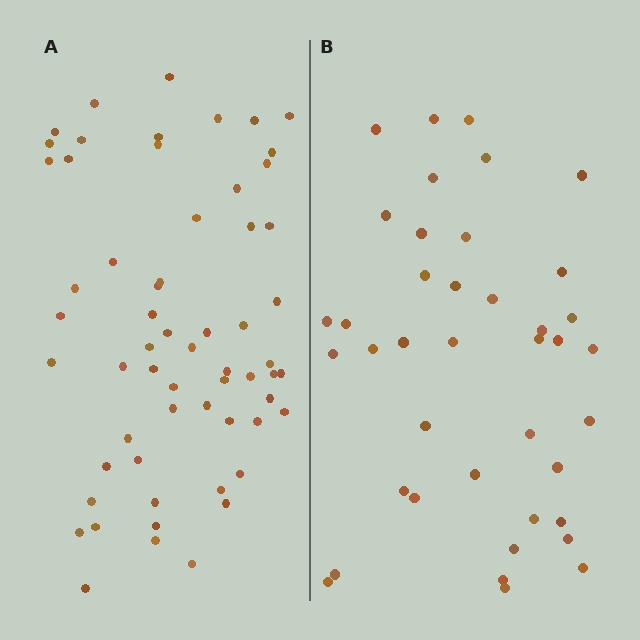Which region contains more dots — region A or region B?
Region A (the left region) has more dots.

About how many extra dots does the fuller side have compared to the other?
Region A has approximately 20 more dots than region B.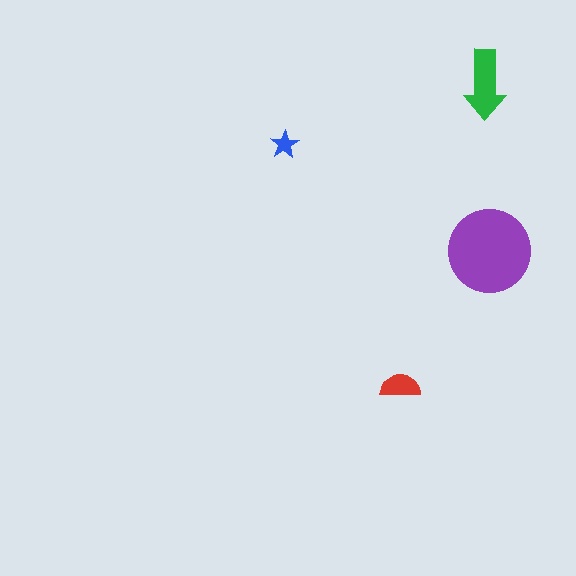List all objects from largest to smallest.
The purple circle, the green arrow, the red semicircle, the blue star.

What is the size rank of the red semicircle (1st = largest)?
3rd.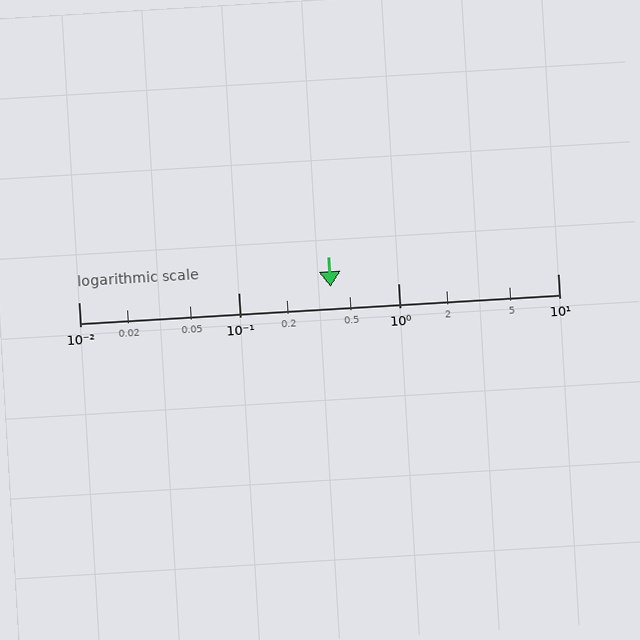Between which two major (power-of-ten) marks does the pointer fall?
The pointer is between 0.1 and 1.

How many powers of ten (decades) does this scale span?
The scale spans 3 decades, from 0.01 to 10.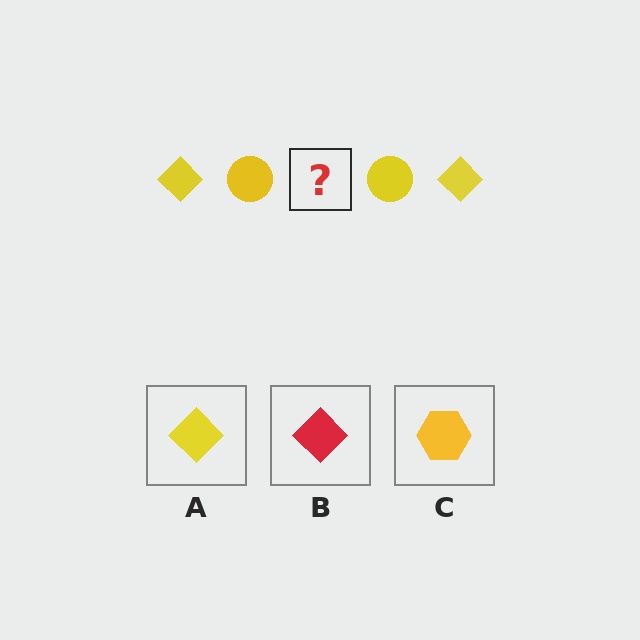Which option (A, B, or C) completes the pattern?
A.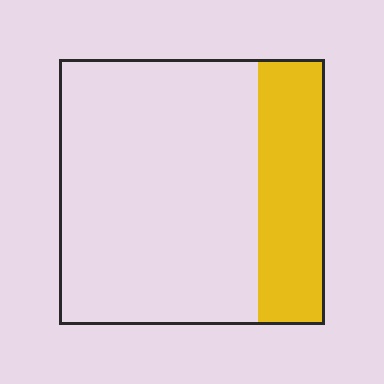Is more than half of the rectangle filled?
No.